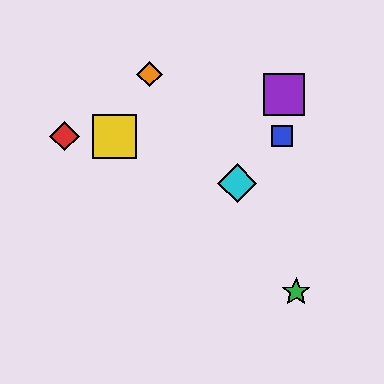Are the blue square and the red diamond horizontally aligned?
Yes, both are at y≈136.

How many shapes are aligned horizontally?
3 shapes (the red diamond, the blue square, the yellow square) are aligned horizontally.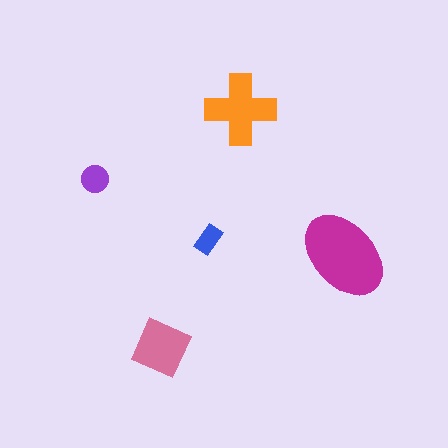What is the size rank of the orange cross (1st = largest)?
2nd.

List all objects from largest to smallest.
The magenta ellipse, the orange cross, the pink diamond, the purple circle, the blue rectangle.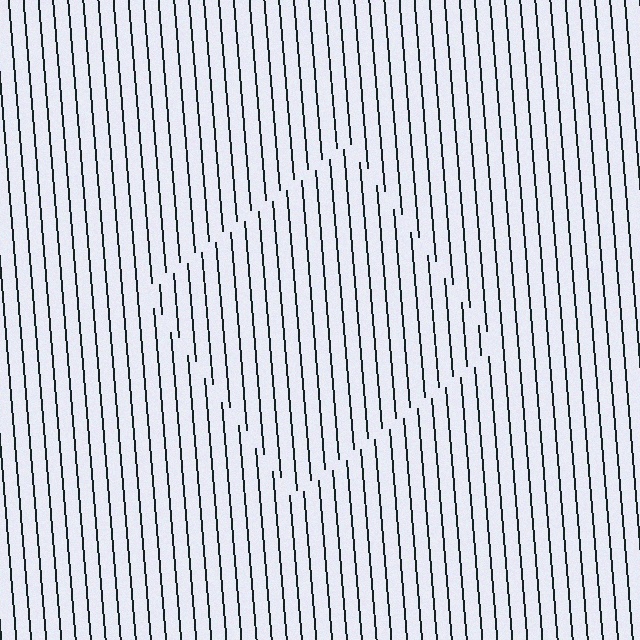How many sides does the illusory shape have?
4 sides — the line-ends trace a square.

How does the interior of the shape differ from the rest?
The interior of the shape contains the same grating, shifted by half a period — the contour is defined by the phase discontinuity where line-ends from the inner and outer gratings abut.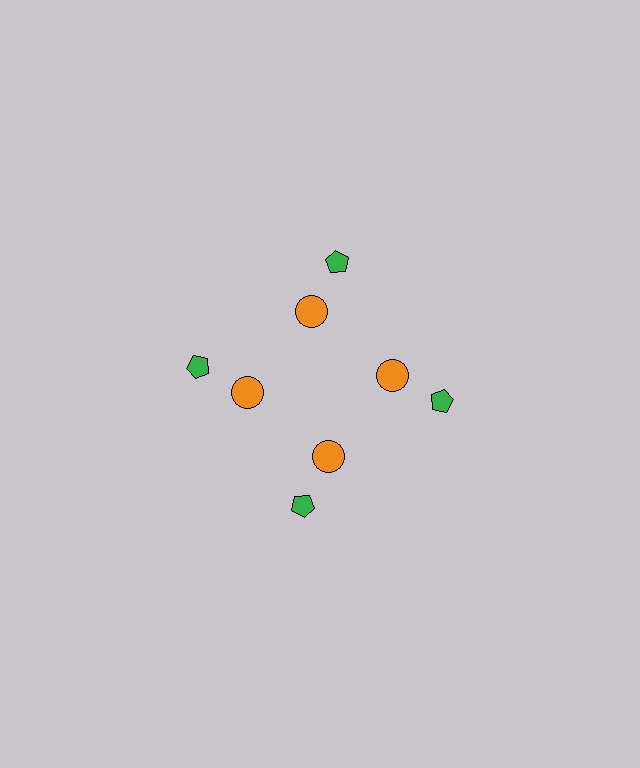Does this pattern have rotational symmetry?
Yes, this pattern has 4-fold rotational symmetry. It looks the same after rotating 90 degrees around the center.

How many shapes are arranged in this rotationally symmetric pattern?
There are 8 shapes, arranged in 4 groups of 2.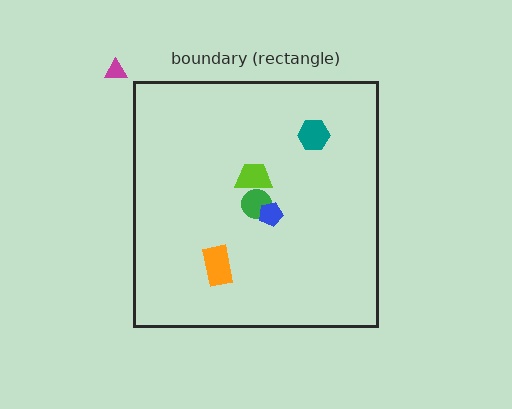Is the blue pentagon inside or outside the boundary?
Inside.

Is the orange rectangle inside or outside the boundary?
Inside.